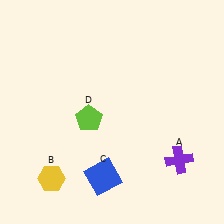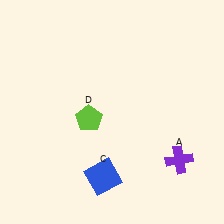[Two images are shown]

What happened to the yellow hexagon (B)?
The yellow hexagon (B) was removed in Image 2. It was in the bottom-left area of Image 1.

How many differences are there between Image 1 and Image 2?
There is 1 difference between the two images.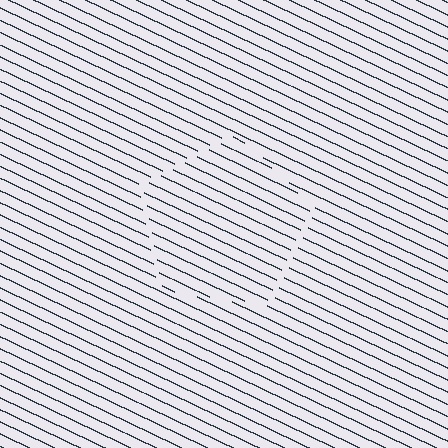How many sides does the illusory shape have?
5 sides — the line-ends trace a pentagon.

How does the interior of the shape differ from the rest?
The interior of the shape contains the same grating, shifted by half a period — the contour is defined by the phase discontinuity where line-ends from the inner and outer gratings abut.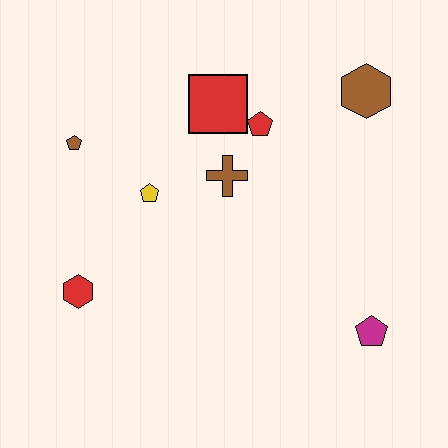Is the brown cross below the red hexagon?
No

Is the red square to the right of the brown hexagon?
No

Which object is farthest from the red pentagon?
The red hexagon is farthest from the red pentagon.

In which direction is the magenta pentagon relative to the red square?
The magenta pentagon is below the red square.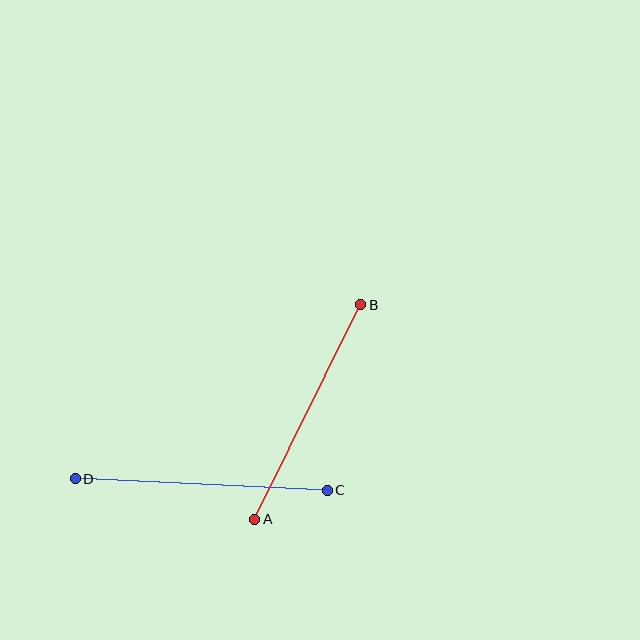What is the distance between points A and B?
The distance is approximately 239 pixels.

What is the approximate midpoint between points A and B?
The midpoint is at approximately (308, 412) pixels.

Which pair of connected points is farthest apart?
Points C and D are farthest apart.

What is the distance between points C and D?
The distance is approximately 253 pixels.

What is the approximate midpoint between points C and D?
The midpoint is at approximately (201, 484) pixels.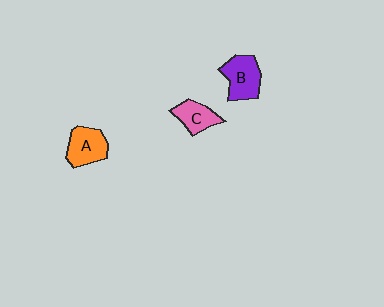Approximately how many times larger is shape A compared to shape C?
Approximately 1.3 times.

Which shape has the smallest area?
Shape C (pink).